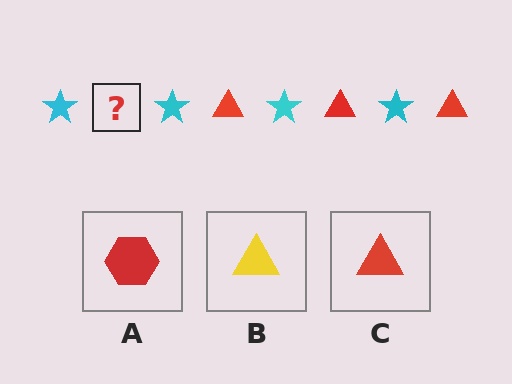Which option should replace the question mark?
Option C.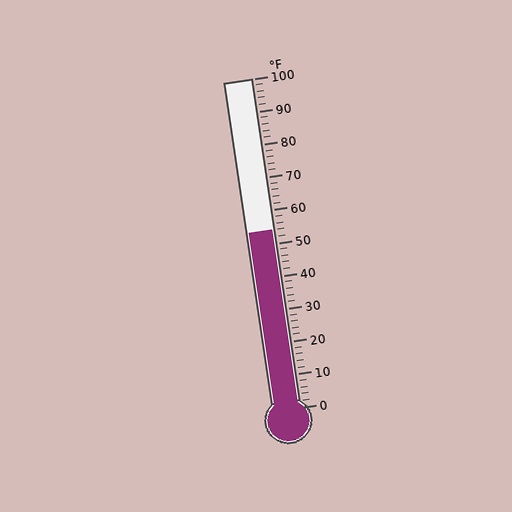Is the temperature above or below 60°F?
The temperature is below 60°F.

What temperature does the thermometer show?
The thermometer shows approximately 54°F.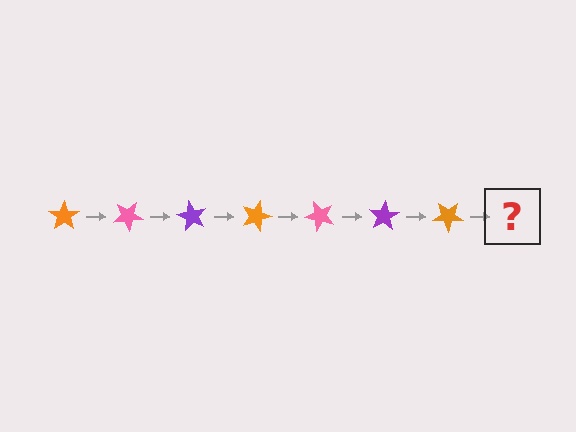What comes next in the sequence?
The next element should be a pink star, rotated 210 degrees from the start.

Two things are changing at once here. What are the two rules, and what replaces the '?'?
The two rules are that it rotates 30 degrees each step and the color cycles through orange, pink, and purple. The '?' should be a pink star, rotated 210 degrees from the start.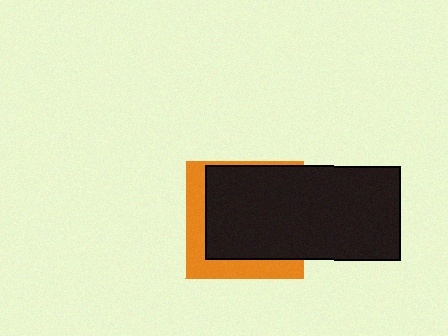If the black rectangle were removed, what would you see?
You would see the complete orange square.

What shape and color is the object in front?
The object in front is a black rectangle.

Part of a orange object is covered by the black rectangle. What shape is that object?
It is a square.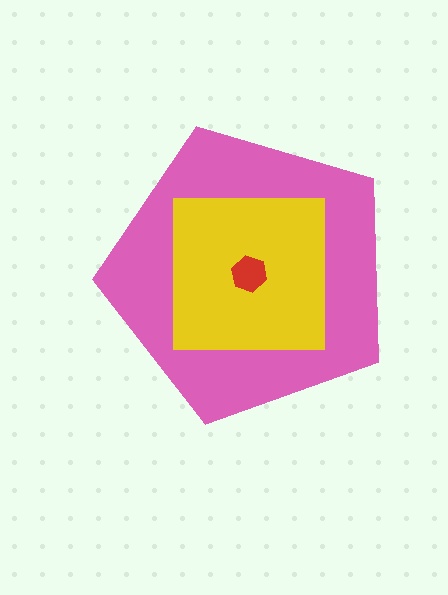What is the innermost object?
The red hexagon.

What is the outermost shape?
The pink pentagon.